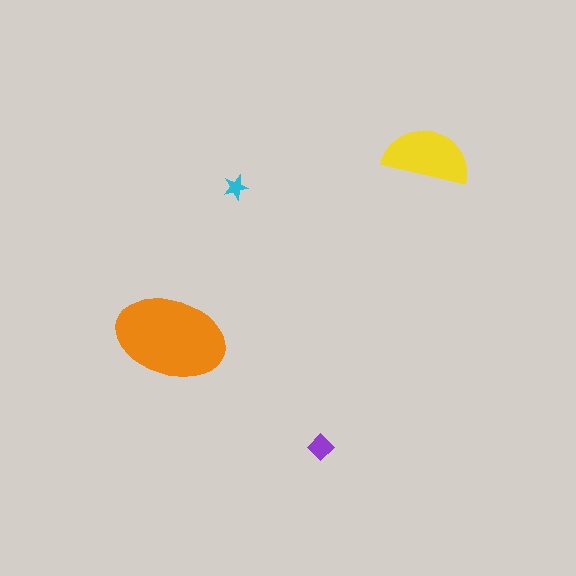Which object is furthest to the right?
The yellow semicircle is rightmost.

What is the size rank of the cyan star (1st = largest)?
4th.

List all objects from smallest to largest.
The cyan star, the purple diamond, the yellow semicircle, the orange ellipse.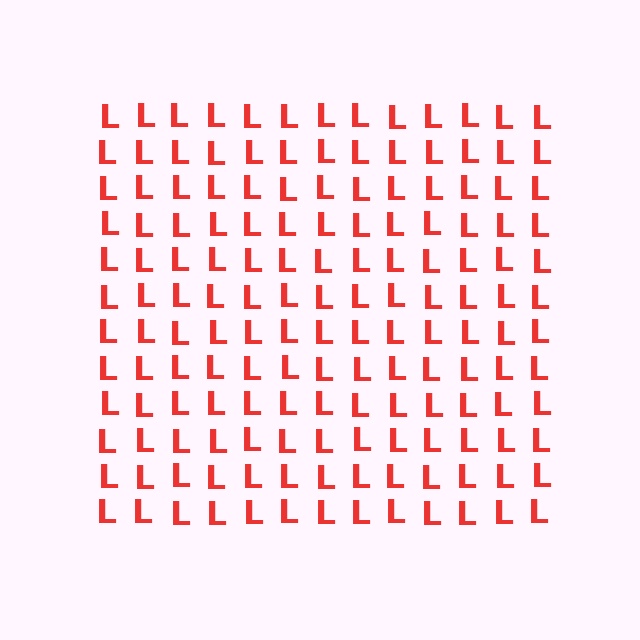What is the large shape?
The large shape is a square.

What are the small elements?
The small elements are letter L's.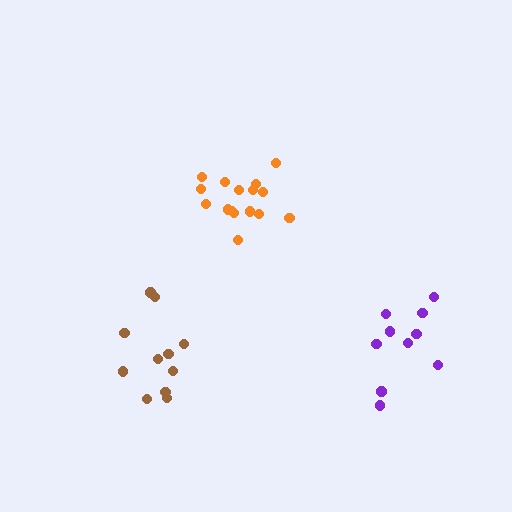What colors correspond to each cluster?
The clusters are colored: orange, brown, purple.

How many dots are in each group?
Group 1: 16 dots, Group 2: 11 dots, Group 3: 10 dots (37 total).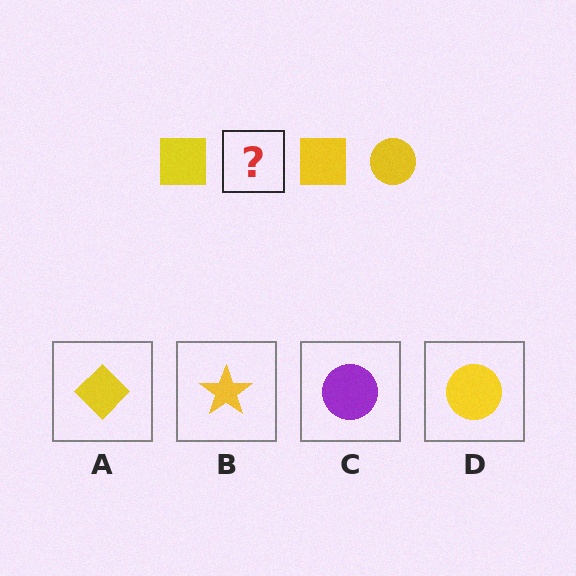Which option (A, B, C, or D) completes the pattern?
D.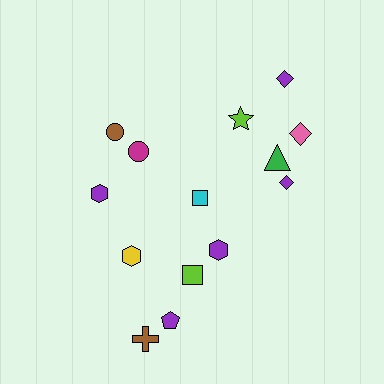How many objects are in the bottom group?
There are 6 objects.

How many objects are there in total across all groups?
There are 14 objects.